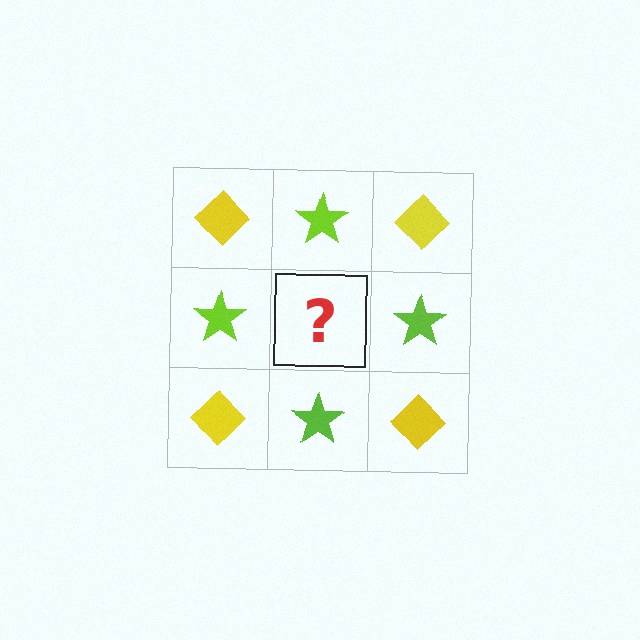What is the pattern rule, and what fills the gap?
The rule is that it alternates yellow diamond and lime star in a checkerboard pattern. The gap should be filled with a yellow diamond.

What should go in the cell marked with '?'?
The missing cell should contain a yellow diamond.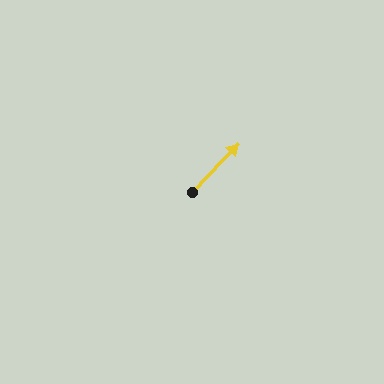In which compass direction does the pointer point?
Northeast.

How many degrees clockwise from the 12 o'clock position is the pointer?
Approximately 44 degrees.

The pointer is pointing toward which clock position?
Roughly 1 o'clock.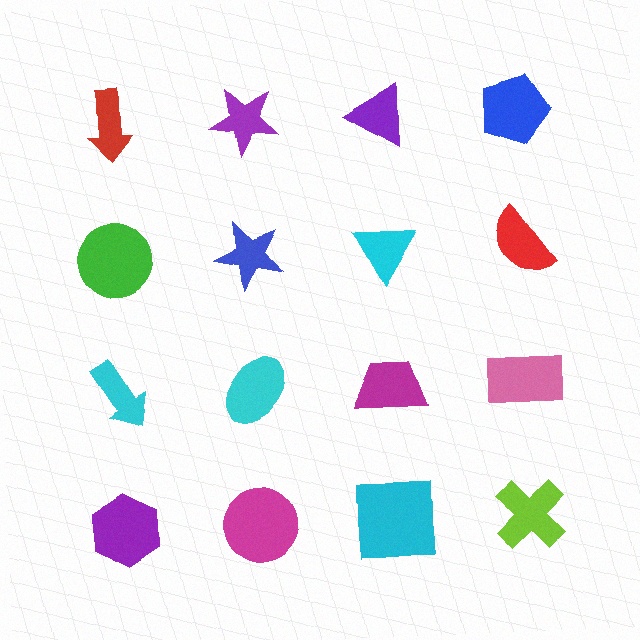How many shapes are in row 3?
4 shapes.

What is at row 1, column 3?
A purple triangle.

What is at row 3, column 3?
A magenta trapezoid.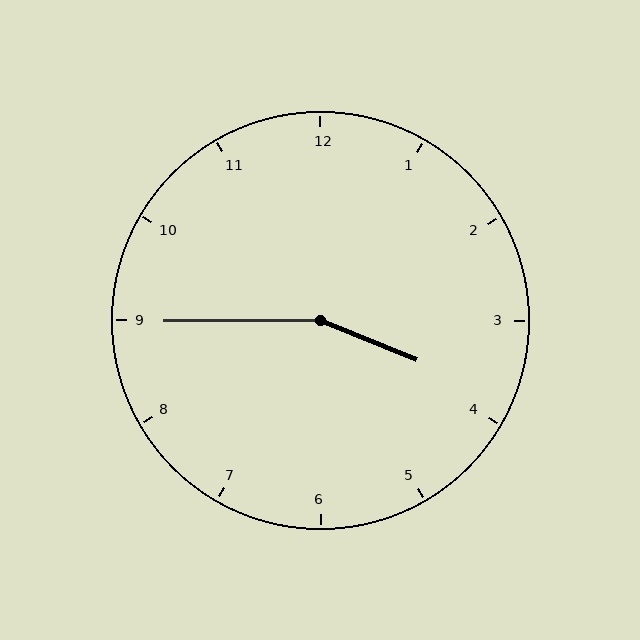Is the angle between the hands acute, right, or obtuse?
It is obtuse.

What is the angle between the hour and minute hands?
Approximately 158 degrees.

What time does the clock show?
3:45.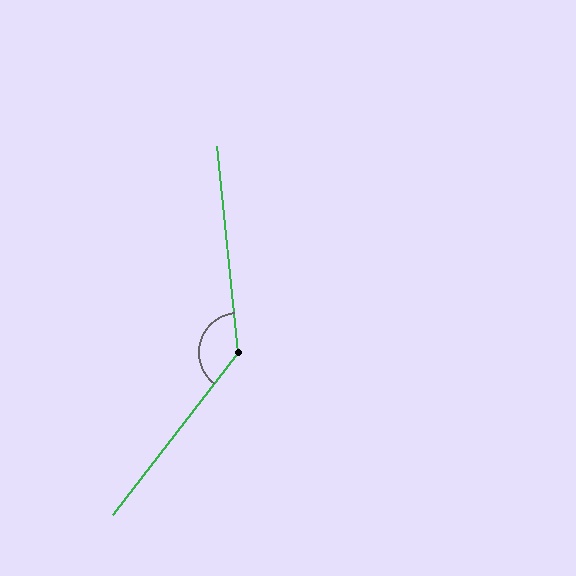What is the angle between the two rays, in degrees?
Approximately 137 degrees.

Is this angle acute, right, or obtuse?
It is obtuse.